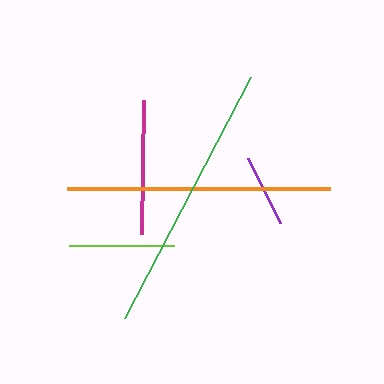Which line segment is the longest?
The green line is the longest at approximately 272 pixels.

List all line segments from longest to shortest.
From longest to shortest: green, orange, magenta, lime, purple.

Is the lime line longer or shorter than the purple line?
The lime line is longer than the purple line.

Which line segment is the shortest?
The purple line is the shortest at approximately 72 pixels.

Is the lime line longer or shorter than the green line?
The green line is longer than the lime line.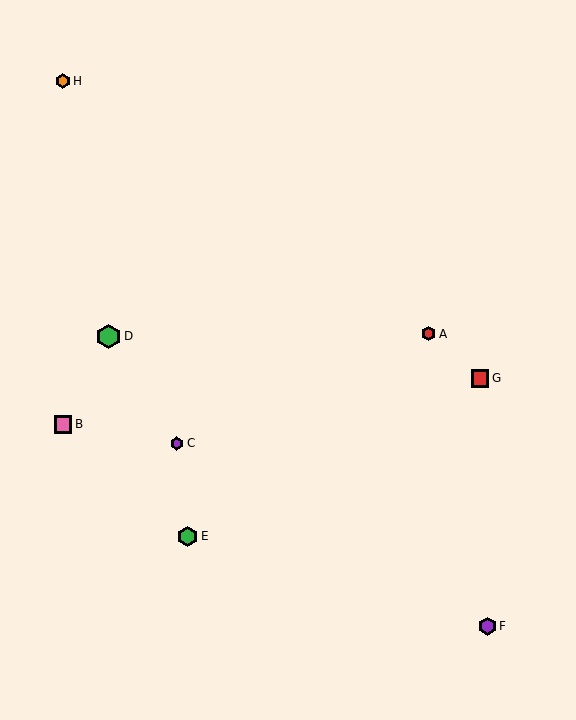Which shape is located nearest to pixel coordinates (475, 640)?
The purple hexagon (labeled F) at (487, 626) is nearest to that location.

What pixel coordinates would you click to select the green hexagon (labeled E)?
Click at (188, 536) to select the green hexagon E.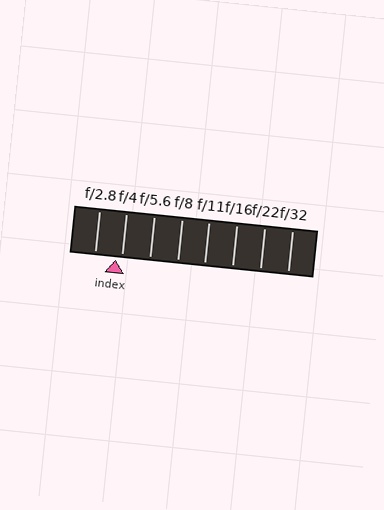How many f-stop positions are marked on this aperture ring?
There are 8 f-stop positions marked.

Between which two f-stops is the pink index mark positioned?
The index mark is between f/2.8 and f/4.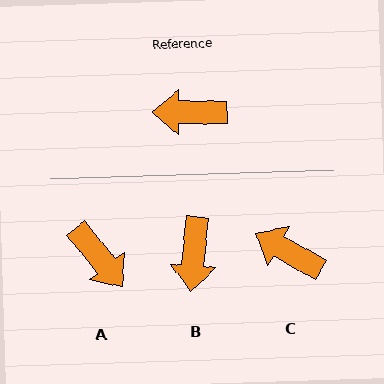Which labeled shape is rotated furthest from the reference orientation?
A, about 129 degrees away.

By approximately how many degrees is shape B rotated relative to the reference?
Approximately 85 degrees counter-clockwise.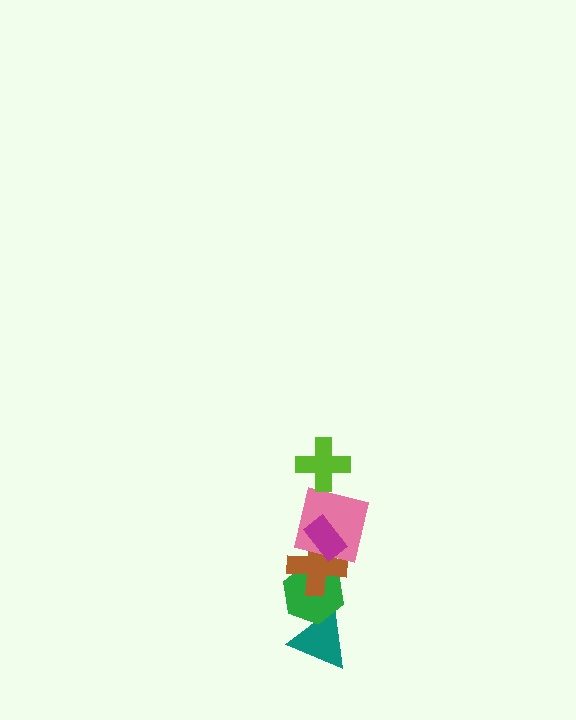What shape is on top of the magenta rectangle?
The lime cross is on top of the magenta rectangle.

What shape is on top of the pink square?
The magenta rectangle is on top of the pink square.